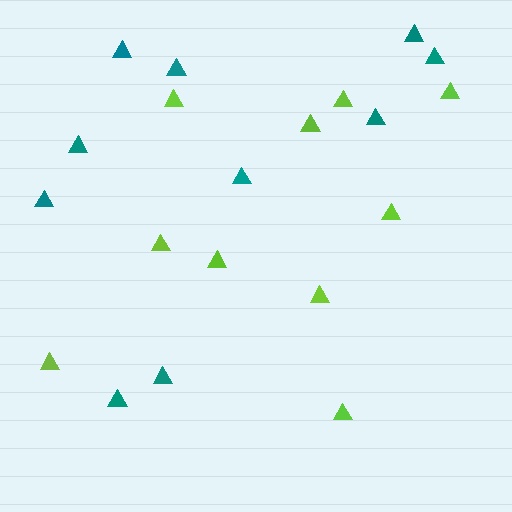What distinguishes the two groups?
There are 2 groups: one group of lime triangles (10) and one group of teal triangles (10).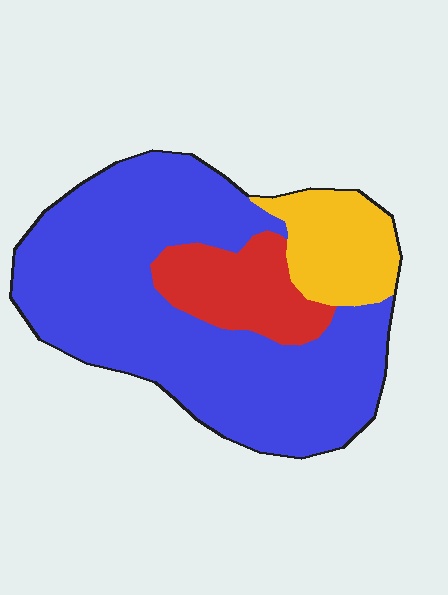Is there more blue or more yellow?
Blue.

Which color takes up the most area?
Blue, at roughly 70%.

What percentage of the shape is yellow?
Yellow takes up less than a quarter of the shape.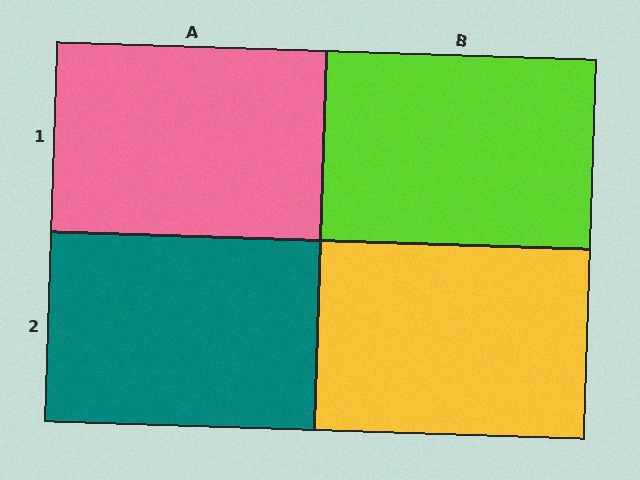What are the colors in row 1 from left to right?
Pink, lime.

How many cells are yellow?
1 cell is yellow.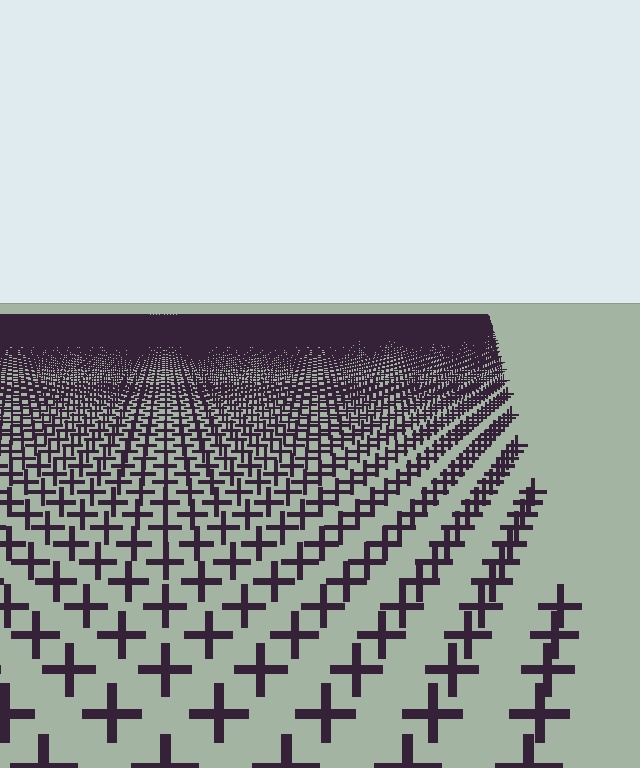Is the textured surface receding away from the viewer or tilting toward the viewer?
The surface is receding away from the viewer. Texture elements get smaller and denser toward the top.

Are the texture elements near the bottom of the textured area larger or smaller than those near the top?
Larger. Near the bottom, elements are closer to the viewer and appear at a bigger on-screen size.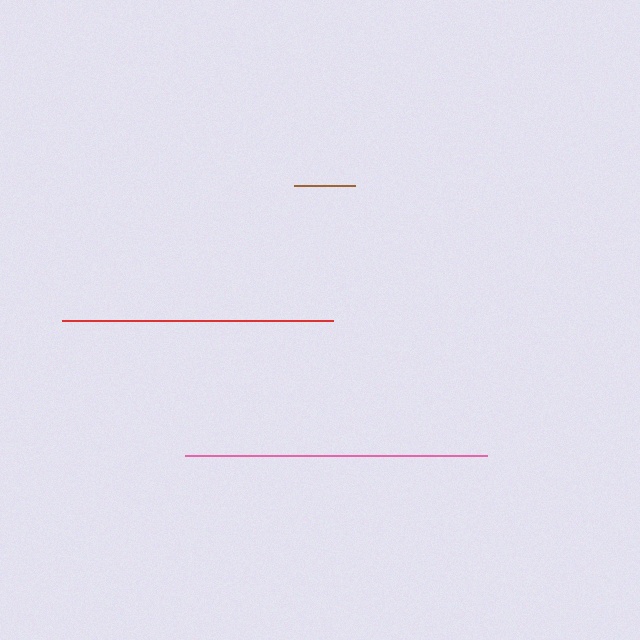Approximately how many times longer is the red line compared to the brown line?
The red line is approximately 4.4 times the length of the brown line.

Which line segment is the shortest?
The brown line is the shortest at approximately 61 pixels.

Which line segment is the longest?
The pink line is the longest at approximately 302 pixels.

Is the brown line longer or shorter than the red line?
The red line is longer than the brown line.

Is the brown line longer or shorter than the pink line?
The pink line is longer than the brown line.